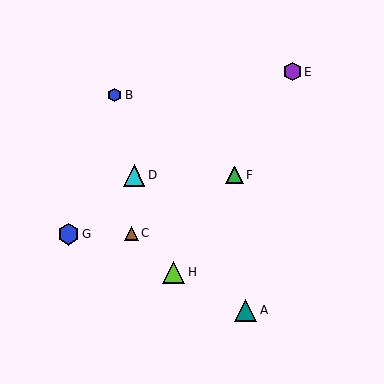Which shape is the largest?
The teal triangle (labeled A) is the largest.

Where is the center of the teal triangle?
The center of the teal triangle is at (246, 310).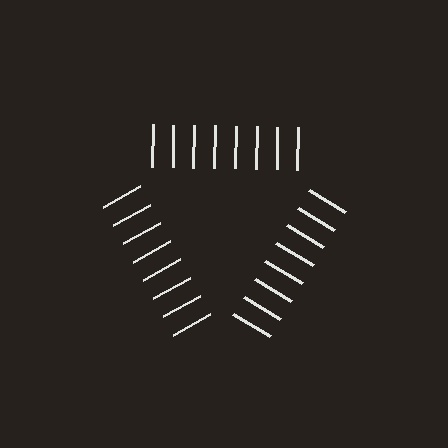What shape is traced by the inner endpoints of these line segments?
An illusory triangle — the line segments terminate on its edges but no continuous stroke is drawn.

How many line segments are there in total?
24 — 8 along each of the 3 edges.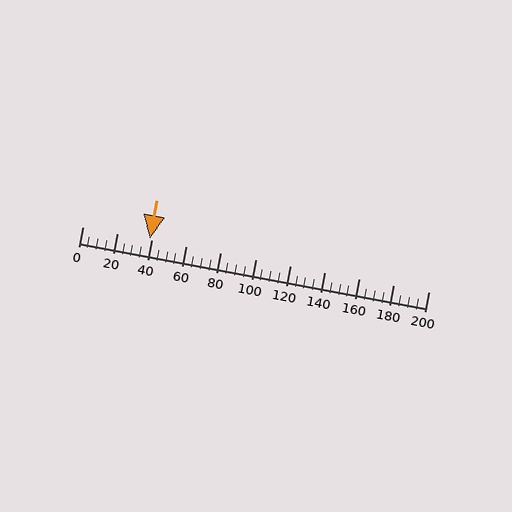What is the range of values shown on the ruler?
The ruler shows values from 0 to 200.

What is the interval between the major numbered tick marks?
The major tick marks are spaced 20 units apart.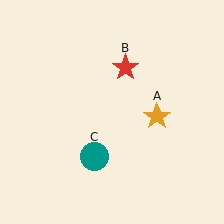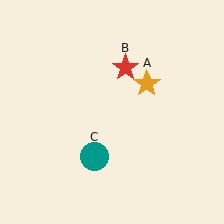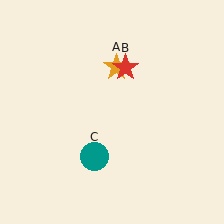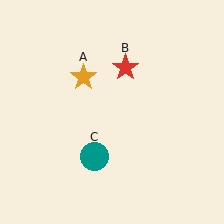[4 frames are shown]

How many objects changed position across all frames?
1 object changed position: orange star (object A).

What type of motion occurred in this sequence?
The orange star (object A) rotated counterclockwise around the center of the scene.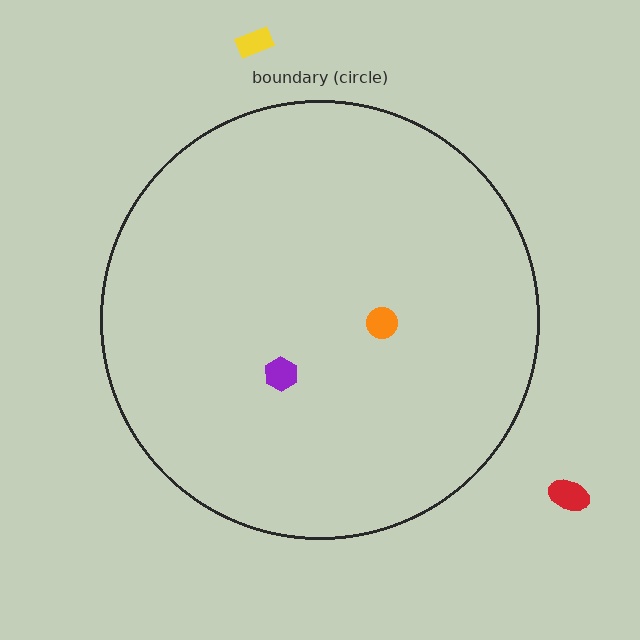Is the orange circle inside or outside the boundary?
Inside.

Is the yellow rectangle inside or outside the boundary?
Outside.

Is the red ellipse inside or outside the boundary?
Outside.